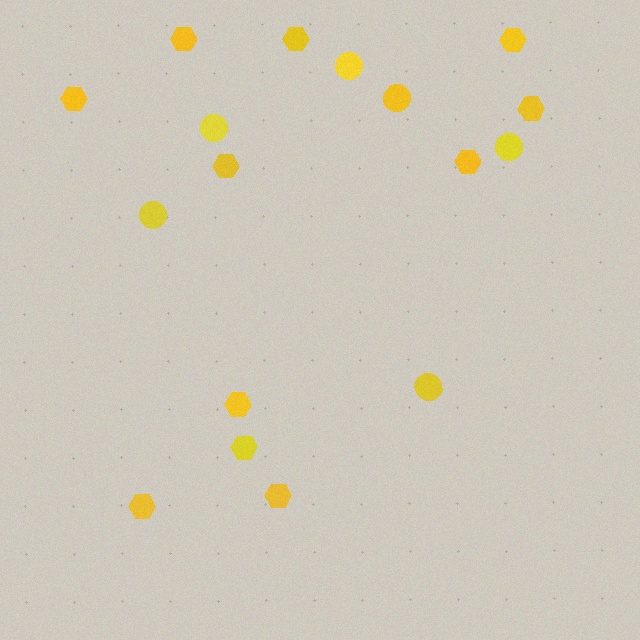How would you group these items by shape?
There are 2 groups: one group of circles (6) and one group of hexagons (11).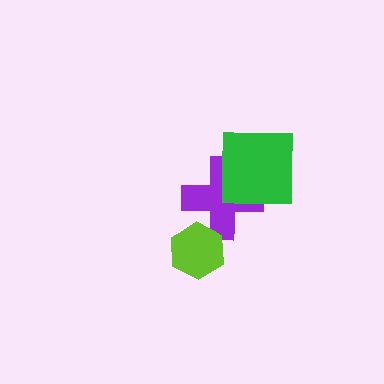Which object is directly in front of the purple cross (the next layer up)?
The green square is directly in front of the purple cross.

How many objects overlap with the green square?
1 object overlaps with the green square.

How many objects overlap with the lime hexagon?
1 object overlaps with the lime hexagon.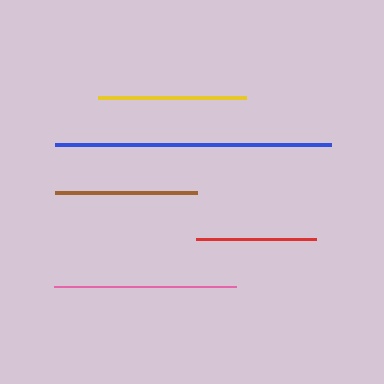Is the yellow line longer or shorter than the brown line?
The yellow line is longer than the brown line.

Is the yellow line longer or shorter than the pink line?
The pink line is longer than the yellow line.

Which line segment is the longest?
The blue line is the longest at approximately 276 pixels.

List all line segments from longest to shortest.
From longest to shortest: blue, pink, yellow, brown, red.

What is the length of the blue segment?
The blue segment is approximately 276 pixels long.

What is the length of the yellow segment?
The yellow segment is approximately 148 pixels long.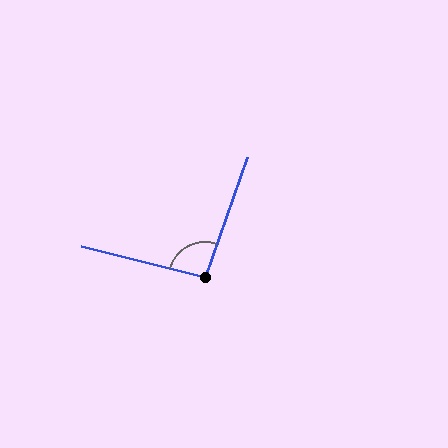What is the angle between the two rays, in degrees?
Approximately 95 degrees.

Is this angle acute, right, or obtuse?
It is obtuse.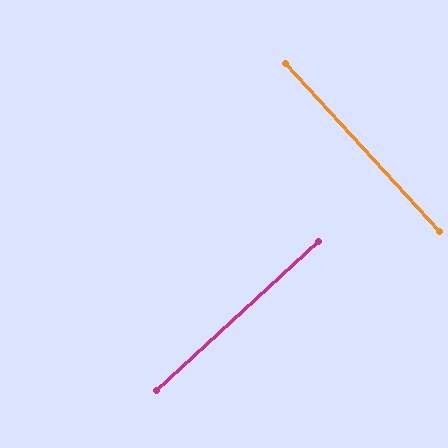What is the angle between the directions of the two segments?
Approximately 90 degrees.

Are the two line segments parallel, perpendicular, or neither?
Perpendicular — they meet at approximately 90°.